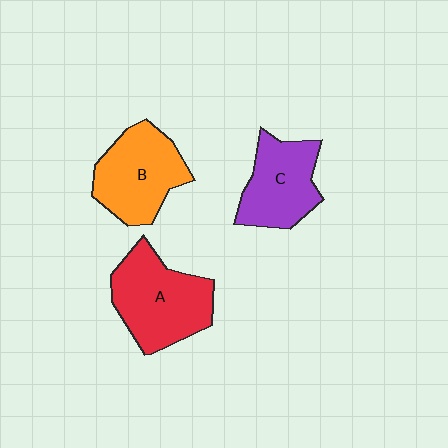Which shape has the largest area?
Shape A (red).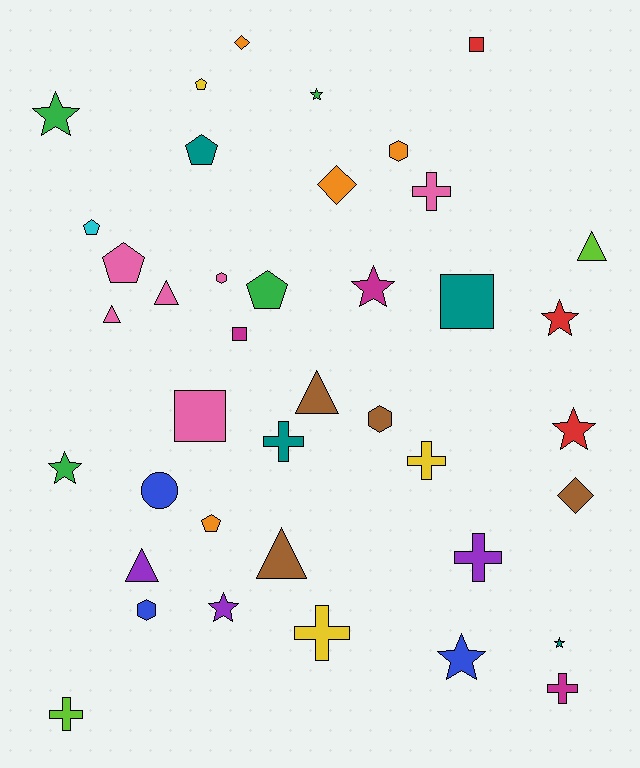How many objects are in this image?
There are 40 objects.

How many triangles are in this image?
There are 6 triangles.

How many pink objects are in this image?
There are 6 pink objects.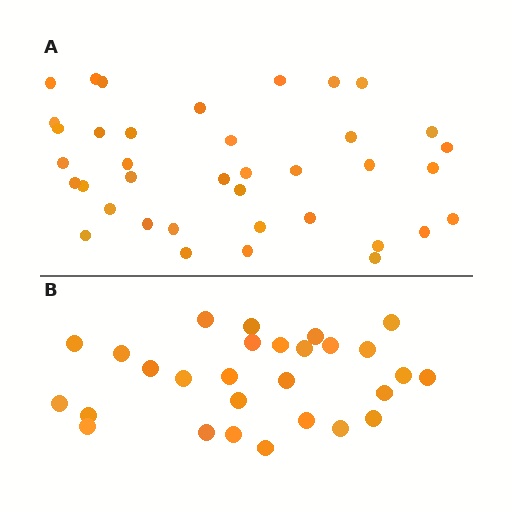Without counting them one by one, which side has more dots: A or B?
Region A (the top region) has more dots.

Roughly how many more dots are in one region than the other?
Region A has roughly 10 or so more dots than region B.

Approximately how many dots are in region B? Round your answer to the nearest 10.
About 30 dots. (The exact count is 28, which rounds to 30.)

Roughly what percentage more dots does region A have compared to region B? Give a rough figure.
About 35% more.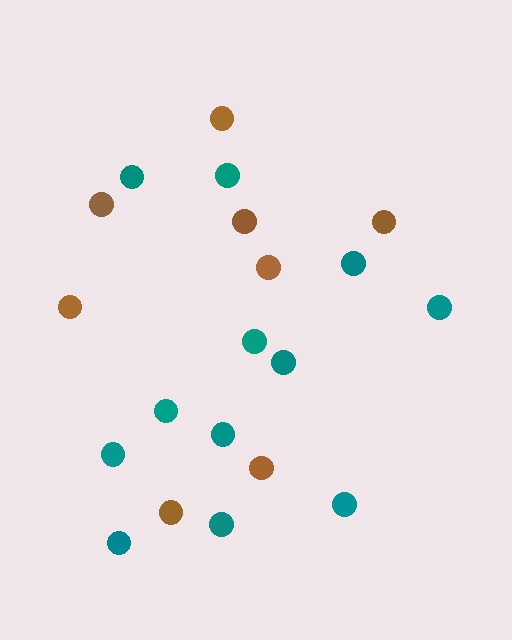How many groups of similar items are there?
There are 2 groups: one group of teal circles (12) and one group of brown circles (8).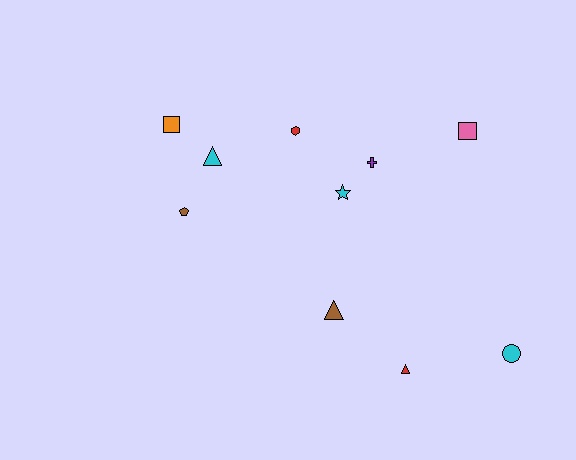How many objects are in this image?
There are 10 objects.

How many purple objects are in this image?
There is 1 purple object.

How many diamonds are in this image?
There are no diamonds.